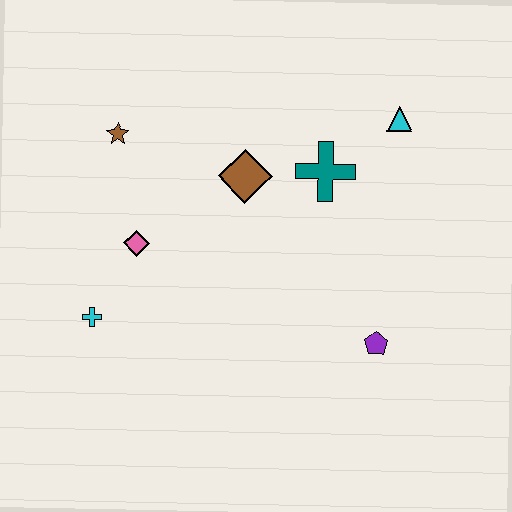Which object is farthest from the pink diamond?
The cyan triangle is farthest from the pink diamond.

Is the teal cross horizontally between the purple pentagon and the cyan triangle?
No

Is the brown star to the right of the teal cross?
No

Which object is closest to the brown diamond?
The teal cross is closest to the brown diamond.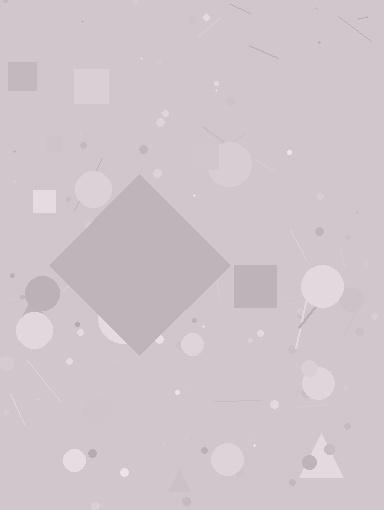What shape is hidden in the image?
A diamond is hidden in the image.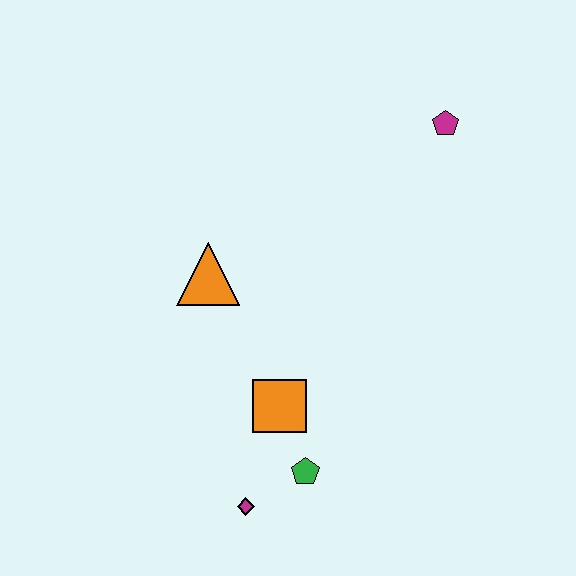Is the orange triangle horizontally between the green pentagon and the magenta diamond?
No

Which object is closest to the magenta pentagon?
The orange triangle is closest to the magenta pentagon.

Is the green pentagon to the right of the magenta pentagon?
No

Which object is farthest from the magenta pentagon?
The magenta diamond is farthest from the magenta pentagon.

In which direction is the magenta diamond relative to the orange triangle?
The magenta diamond is below the orange triangle.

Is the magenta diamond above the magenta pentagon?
No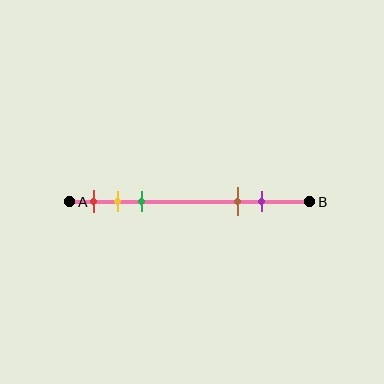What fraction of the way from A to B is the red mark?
The red mark is approximately 10% (0.1) of the way from A to B.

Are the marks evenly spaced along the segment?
No, the marks are not evenly spaced.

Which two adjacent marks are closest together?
The yellow and green marks are the closest adjacent pair.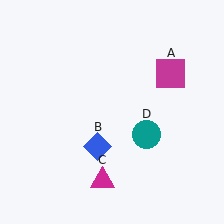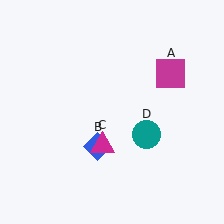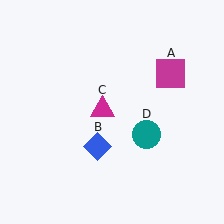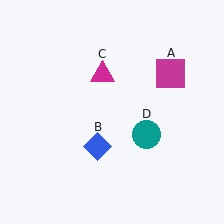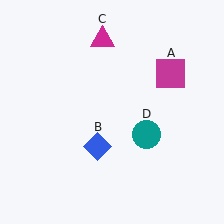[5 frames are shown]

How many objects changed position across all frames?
1 object changed position: magenta triangle (object C).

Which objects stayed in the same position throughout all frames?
Magenta square (object A) and blue diamond (object B) and teal circle (object D) remained stationary.